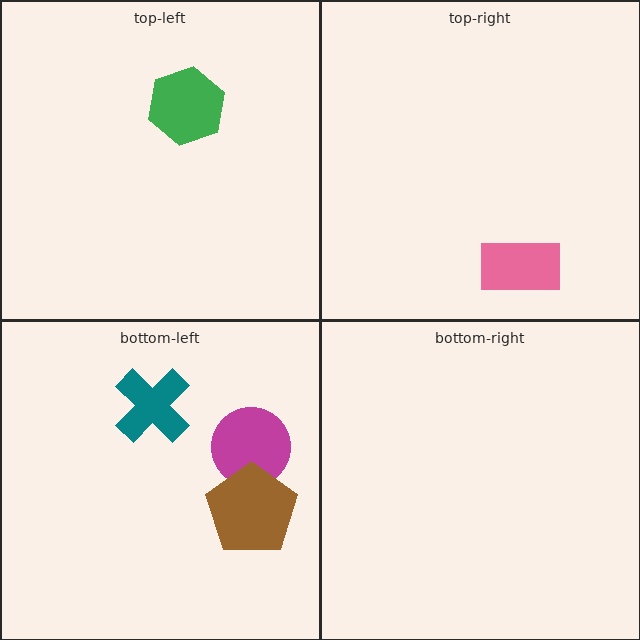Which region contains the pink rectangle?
The top-right region.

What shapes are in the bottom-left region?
The magenta circle, the brown pentagon, the teal cross.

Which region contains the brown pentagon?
The bottom-left region.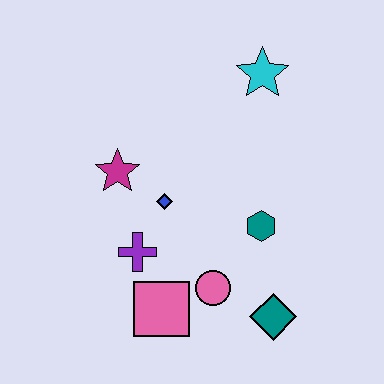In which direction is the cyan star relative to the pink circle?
The cyan star is above the pink circle.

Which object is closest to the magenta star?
The blue diamond is closest to the magenta star.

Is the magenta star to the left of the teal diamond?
Yes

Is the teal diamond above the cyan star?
No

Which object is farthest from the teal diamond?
The cyan star is farthest from the teal diamond.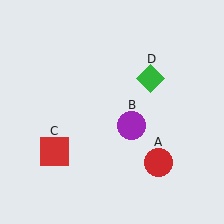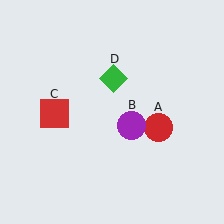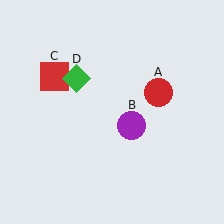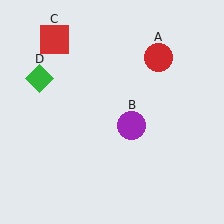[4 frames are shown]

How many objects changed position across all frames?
3 objects changed position: red circle (object A), red square (object C), green diamond (object D).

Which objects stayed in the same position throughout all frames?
Purple circle (object B) remained stationary.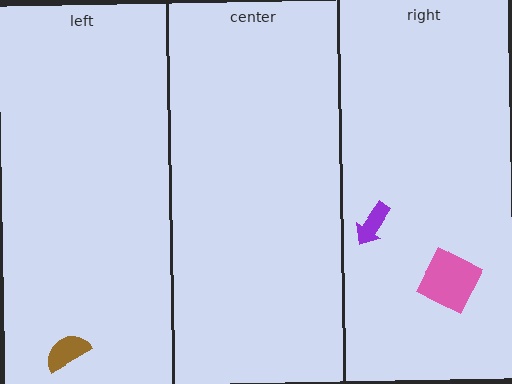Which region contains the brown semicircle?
The left region.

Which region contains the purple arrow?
The right region.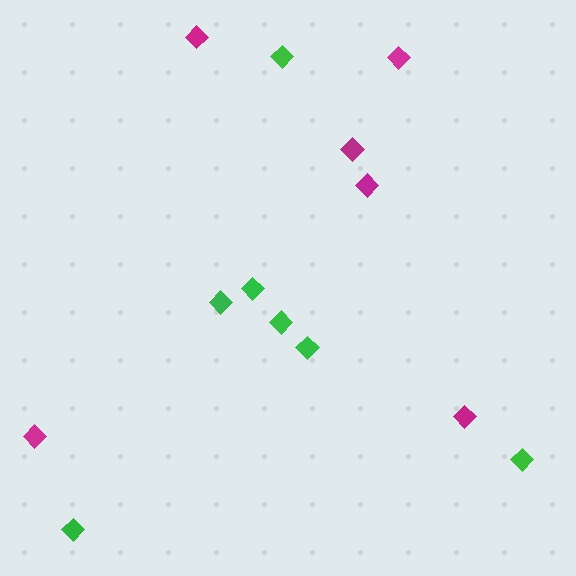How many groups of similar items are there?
There are 2 groups: one group of magenta diamonds (6) and one group of green diamonds (7).